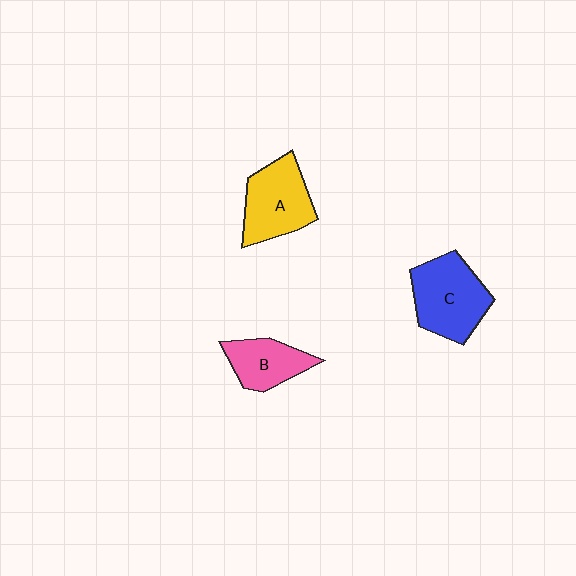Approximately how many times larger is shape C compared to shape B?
Approximately 1.5 times.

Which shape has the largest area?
Shape C (blue).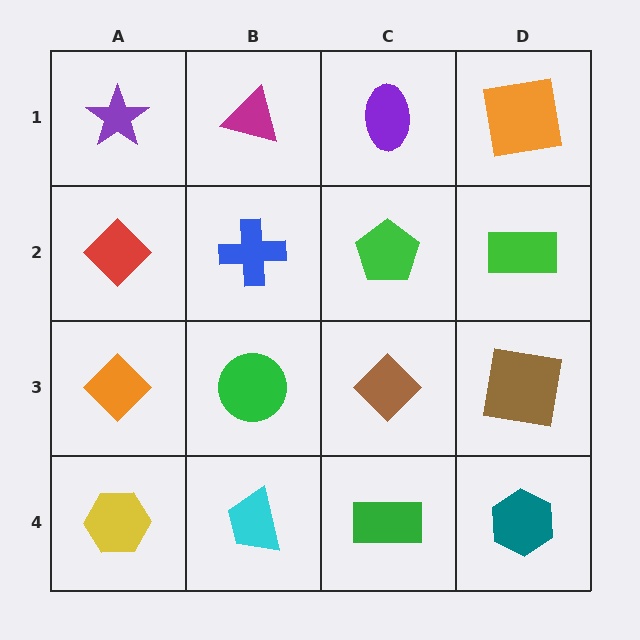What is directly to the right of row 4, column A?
A cyan trapezoid.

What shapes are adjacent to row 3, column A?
A red diamond (row 2, column A), a yellow hexagon (row 4, column A), a green circle (row 3, column B).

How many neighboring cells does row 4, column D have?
2.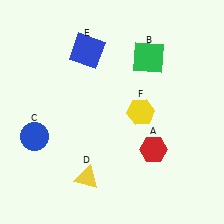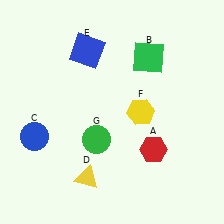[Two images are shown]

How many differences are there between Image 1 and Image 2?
There is 1 difference between the two images.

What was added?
A green circle (G) was added in Image 2.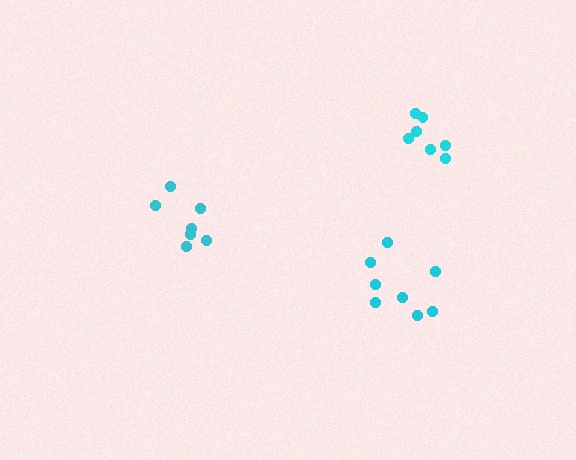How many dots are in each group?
Group 1: 7 dots, Group 2: 8 dots, Group 3: 7 dots (22 total).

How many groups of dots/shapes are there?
There are 3 groups.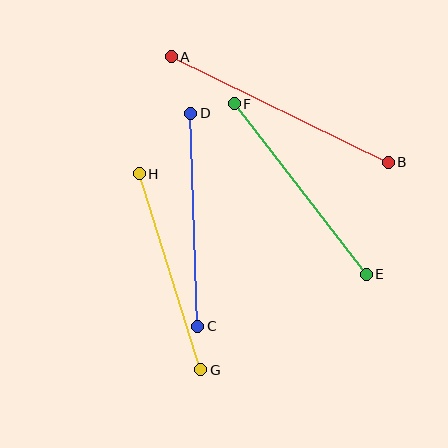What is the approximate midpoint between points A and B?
The midpoint is at approximately (280, 109) pixels.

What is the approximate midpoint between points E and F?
The midpoint is at approximately (300, 189) pixels.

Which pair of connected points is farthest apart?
Points A and B are farthest apart.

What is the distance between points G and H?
The distance is approximately 205 pixels.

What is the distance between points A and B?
The distance is approximately 241 pixels.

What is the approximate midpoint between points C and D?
The midpoint is at approximately (194, 220) pixels.